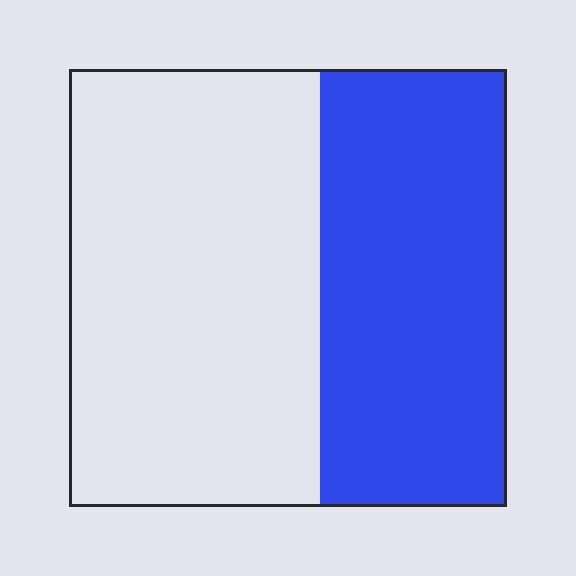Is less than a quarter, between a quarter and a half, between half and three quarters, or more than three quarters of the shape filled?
Between a quarter and a half.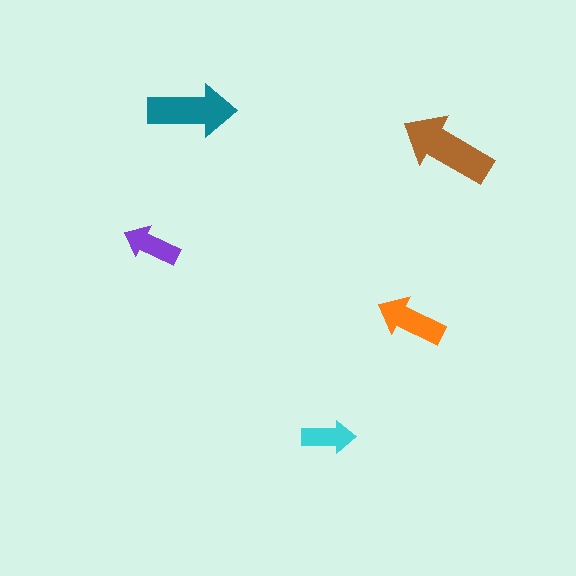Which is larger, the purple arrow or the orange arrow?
The orange one.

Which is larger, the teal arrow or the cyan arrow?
The teal one.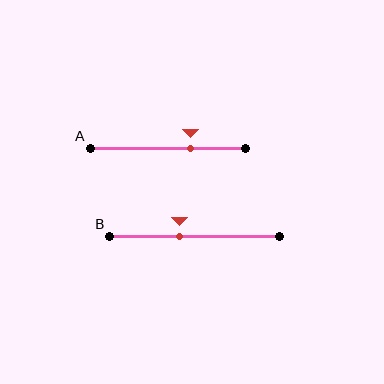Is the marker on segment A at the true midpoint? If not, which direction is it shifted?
No, the marker on segment A is shifted to the right by about 15% of the segment length.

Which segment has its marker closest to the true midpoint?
Segment B has its marker closest to the true midpoint.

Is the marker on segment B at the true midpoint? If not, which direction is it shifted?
No, the marker on segment B is shifted to the left by about 9% of the segment length.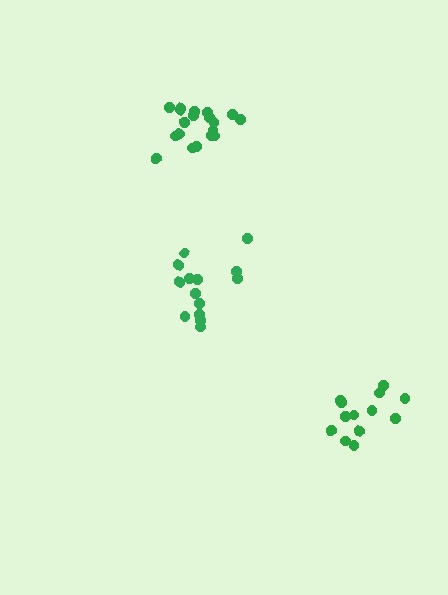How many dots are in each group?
Group 1: 13 dots, Group 2: 19 dots, Group 3: 14 dots (46 total).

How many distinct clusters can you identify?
There are 3 distinct clusters.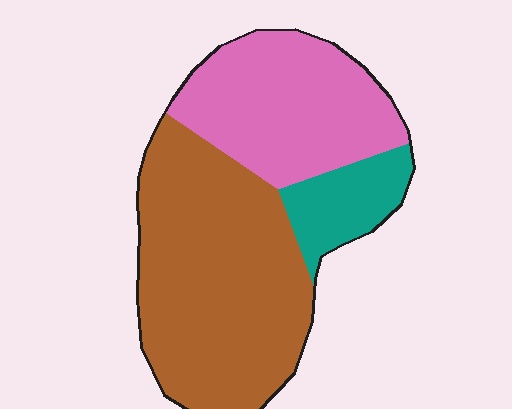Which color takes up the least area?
Teal, at roughly 10%.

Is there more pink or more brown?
Brown.